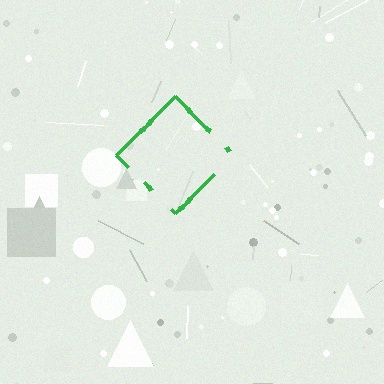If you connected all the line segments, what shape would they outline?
They would outline a diamond.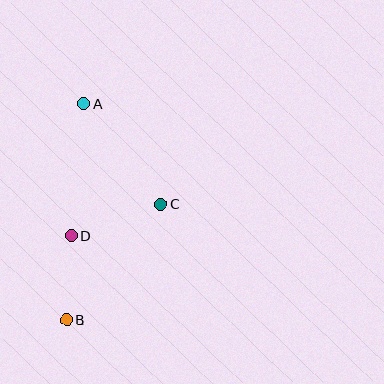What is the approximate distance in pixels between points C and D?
The distance between C and D is approximately 95 pixels.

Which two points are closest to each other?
Points B and D are closest to each other.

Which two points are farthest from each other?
Points A and B are farthest from each other.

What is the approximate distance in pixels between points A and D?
The distance between A and D is approximately 133 pixels.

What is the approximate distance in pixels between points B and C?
The distance between B and C is approximately 149 pixels.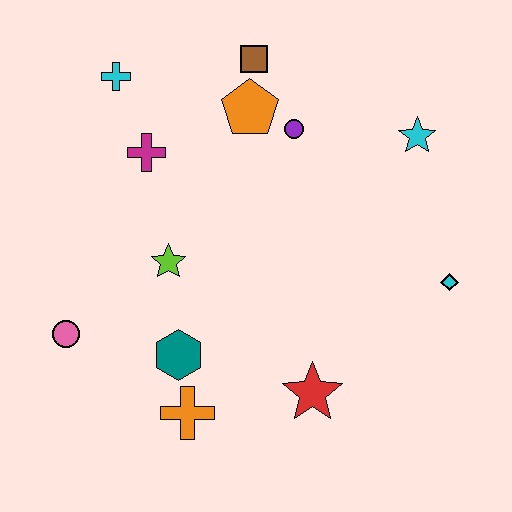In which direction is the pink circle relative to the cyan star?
The pink circle is to the left of the cyan star.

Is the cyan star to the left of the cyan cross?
No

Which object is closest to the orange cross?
The teal hexagon is closest to the orange cross.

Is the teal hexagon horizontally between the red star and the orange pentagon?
No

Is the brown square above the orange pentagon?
Yes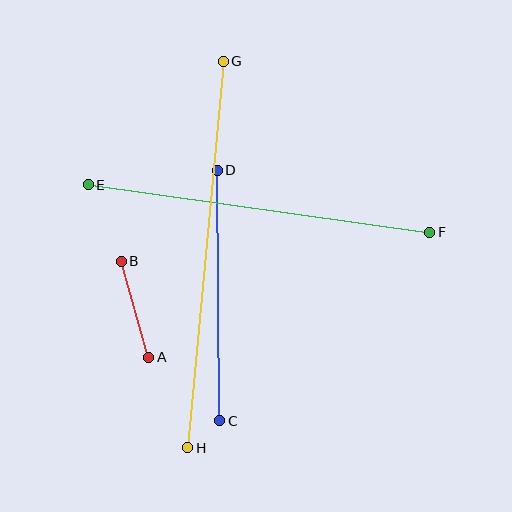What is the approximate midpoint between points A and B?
The midpoint is at approximately (135, 309) pixels.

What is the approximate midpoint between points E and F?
The midpoint is at approximately (259, 208) pixels.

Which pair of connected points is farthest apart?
Points G and H are farthest apart.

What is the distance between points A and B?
The distance is approximately 100 pixels.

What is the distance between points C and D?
The distance is approximately 251 pixels.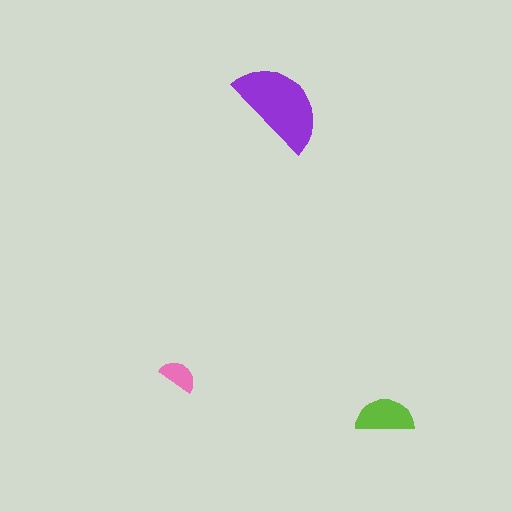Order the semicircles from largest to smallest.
the purple one, the lime one, the pink one.